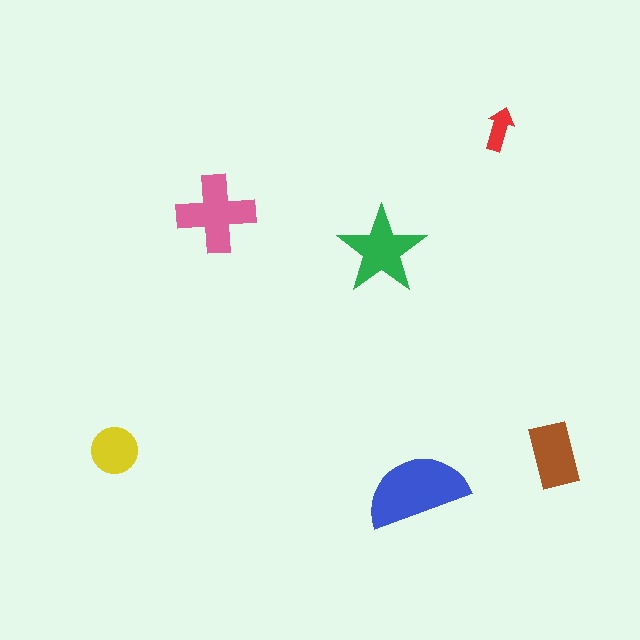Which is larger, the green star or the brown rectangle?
The green star.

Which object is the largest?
The blue semicircle.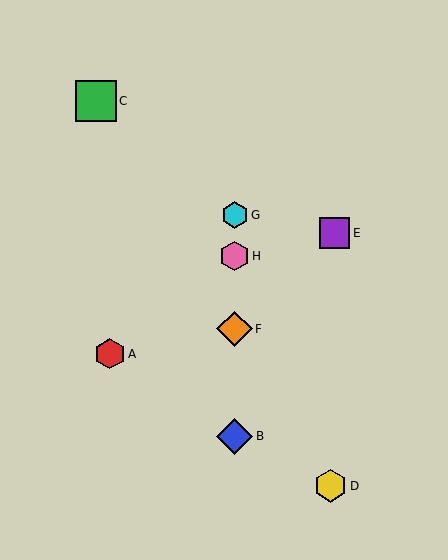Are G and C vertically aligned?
No, G is at x≈235 and C is at x≈96.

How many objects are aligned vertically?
4 objects (B, F, G, H) are aligned vertically.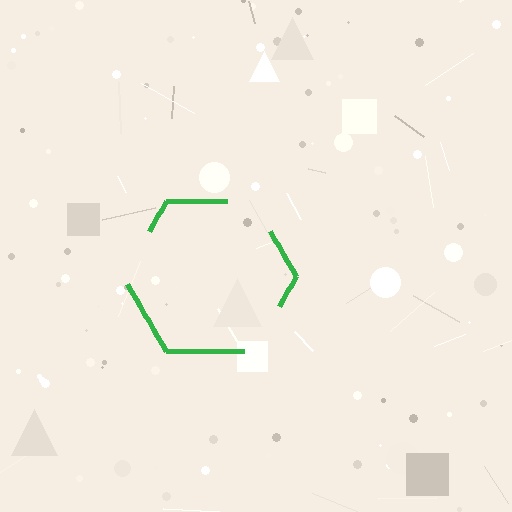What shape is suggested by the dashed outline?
The dashed outline suggests a hexagon.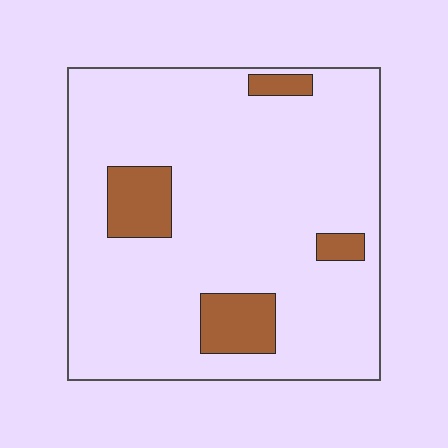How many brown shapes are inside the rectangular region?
4.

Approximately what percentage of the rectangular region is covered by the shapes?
Approximately 10%.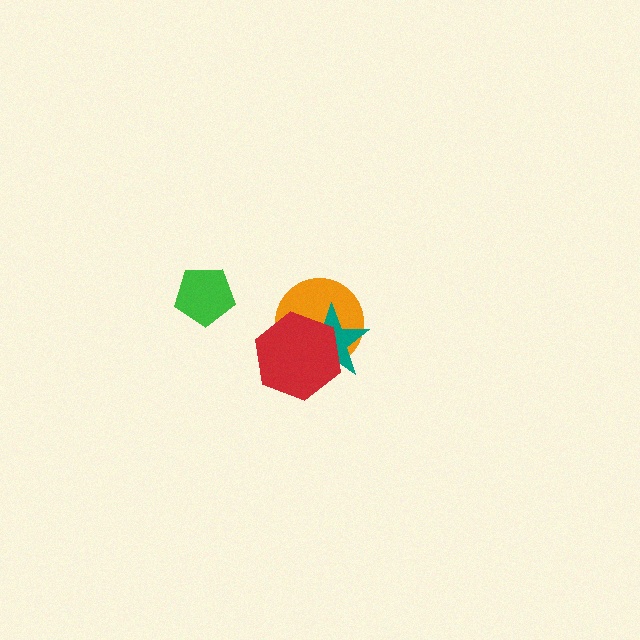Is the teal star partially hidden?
Yes, it is partially covered by another shape.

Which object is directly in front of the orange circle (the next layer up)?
The teal star is directly in front of the orange circle.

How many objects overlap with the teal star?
2 objects overlap with the teal star.